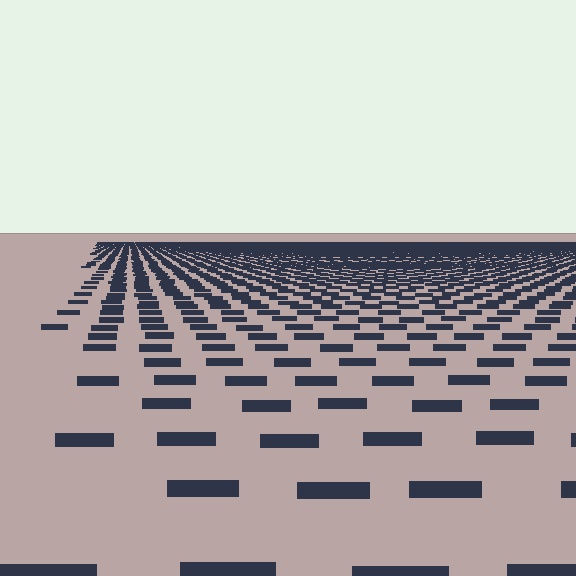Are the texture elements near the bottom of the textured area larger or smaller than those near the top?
Larger. Near the bottom, elements are closer to the viewer and appear at a bigger on-screen size.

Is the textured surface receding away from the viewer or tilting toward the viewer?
The surface is receding away from the viewer. Texture elements get smaller and denser toward the top.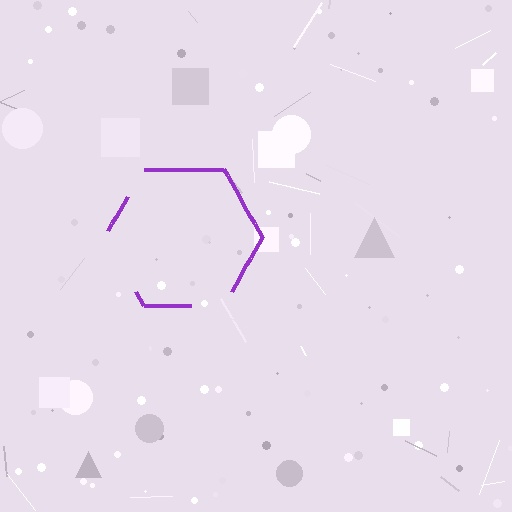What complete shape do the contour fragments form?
The contour fragments form a hexagon.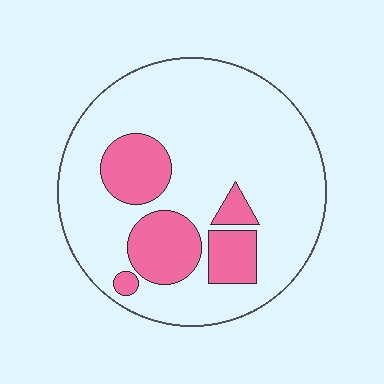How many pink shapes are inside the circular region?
5.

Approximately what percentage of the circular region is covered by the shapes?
Approximately 20%.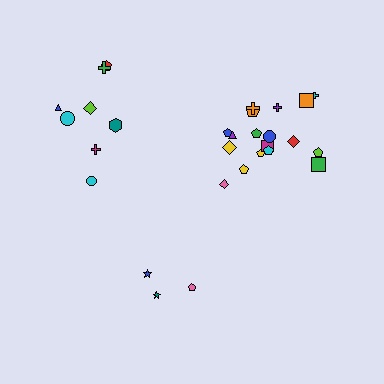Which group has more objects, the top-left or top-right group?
The top-right group.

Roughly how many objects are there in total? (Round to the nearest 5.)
Roughly 30 objects in total.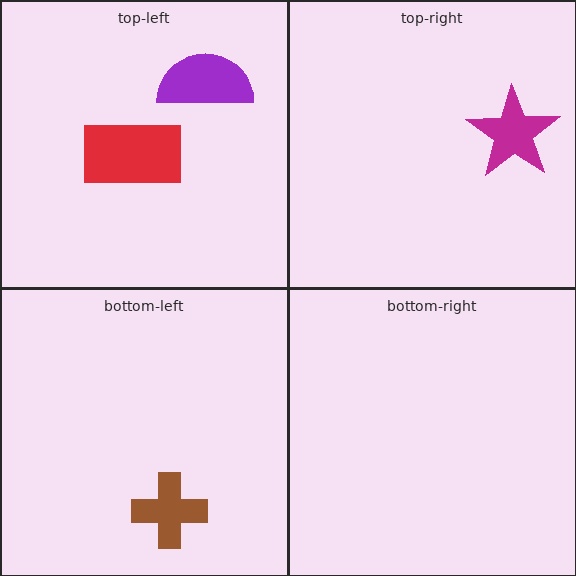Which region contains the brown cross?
The bottom-left region.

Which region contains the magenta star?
The top-right region.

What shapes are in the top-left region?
The purple semicircle, the red rectangle.